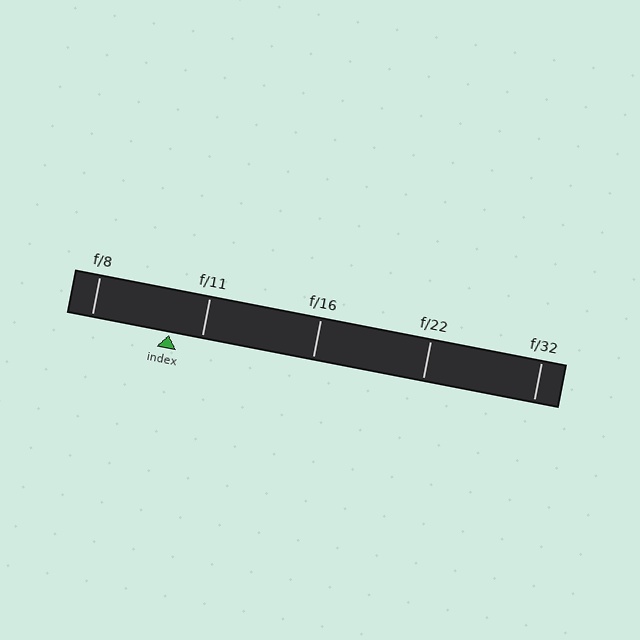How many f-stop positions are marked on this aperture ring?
There are 5 f-stop positions marked.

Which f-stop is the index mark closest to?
The index mark is closest to f/11.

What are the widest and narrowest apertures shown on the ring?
The widest aperture shown is f/8 and the narrowest is f/32.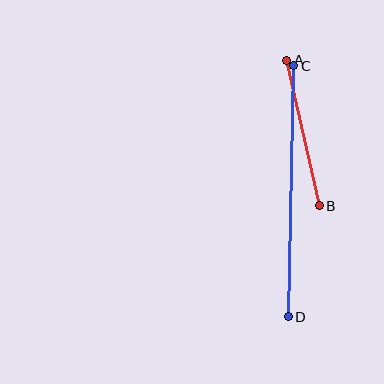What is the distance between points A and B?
The distance is approximately 149 pixels.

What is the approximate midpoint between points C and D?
The midpoint is at approximately (291, 191) pixels.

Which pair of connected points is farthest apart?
Points C and D are farthest apart.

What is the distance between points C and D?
The distance is approximately 251 pixels.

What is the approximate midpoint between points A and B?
The midpoint is at approximately (303, 133) pixels.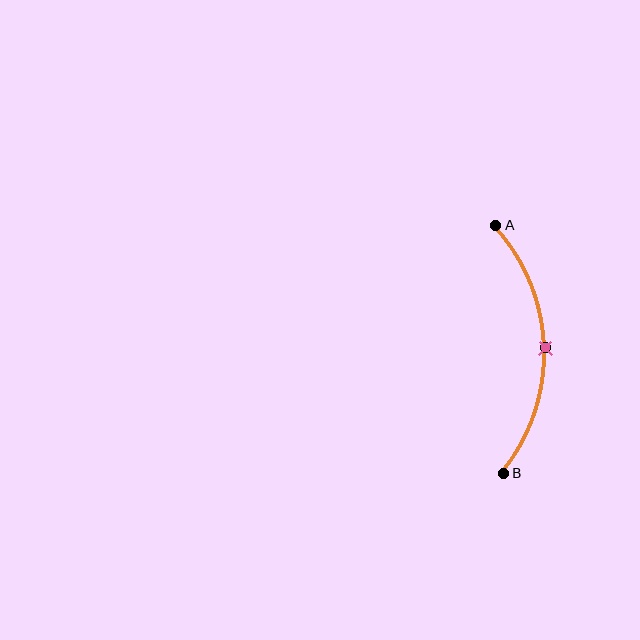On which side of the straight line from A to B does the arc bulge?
The arc bulges to the right of the straight line connecting A and B.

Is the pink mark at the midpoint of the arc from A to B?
Yes. The pink mark lies on the arc at equal arc-length from both A and B — it is the arc midpoint.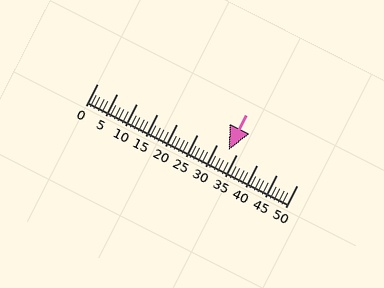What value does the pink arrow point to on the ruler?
The pink arrow points to approximately 33.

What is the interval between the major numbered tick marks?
The major tick marks are spaced 5 units apart.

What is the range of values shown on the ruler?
The ruler shows values from 0 to 50.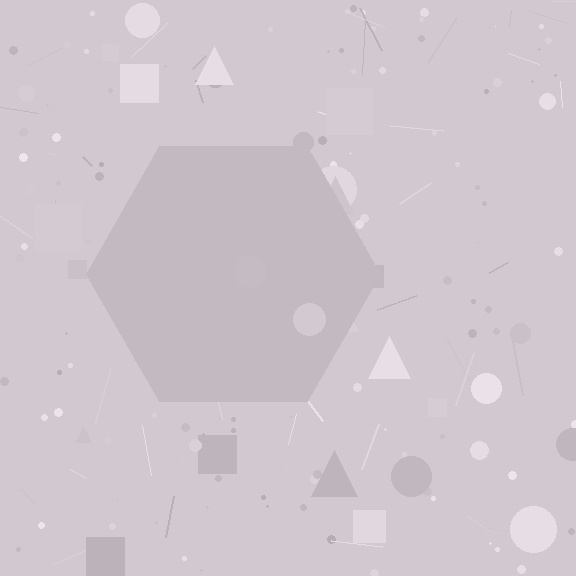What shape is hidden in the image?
A hexagon is hidden in the image.